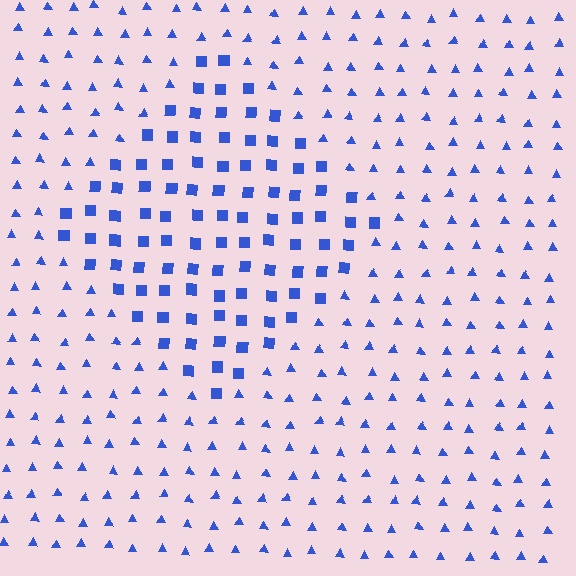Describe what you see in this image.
The image is filled with small blue elements arranged in a uniform grid. A diamond-shaped region contains squares, while the surrounding area contains triangles. The boundary is defined purely by the change in element shape.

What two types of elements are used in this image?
The image uses squares inside the diamond region and triangles outside it.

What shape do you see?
I see a diamond.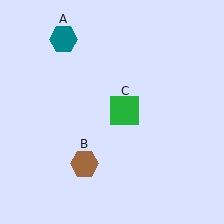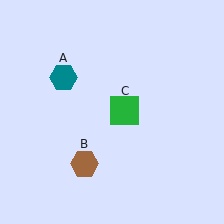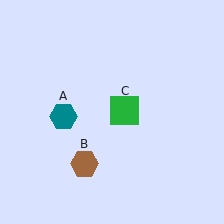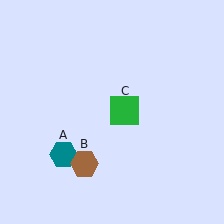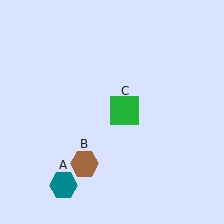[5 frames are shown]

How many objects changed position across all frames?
1 object changed position: teal hexagon (object A).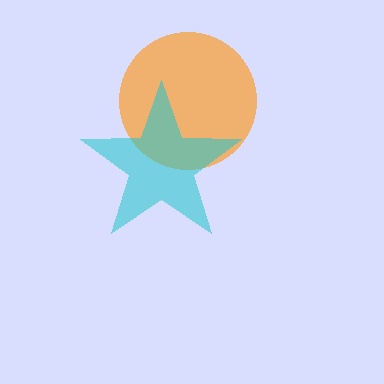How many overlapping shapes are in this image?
There are 2 overlapping shapes in the image.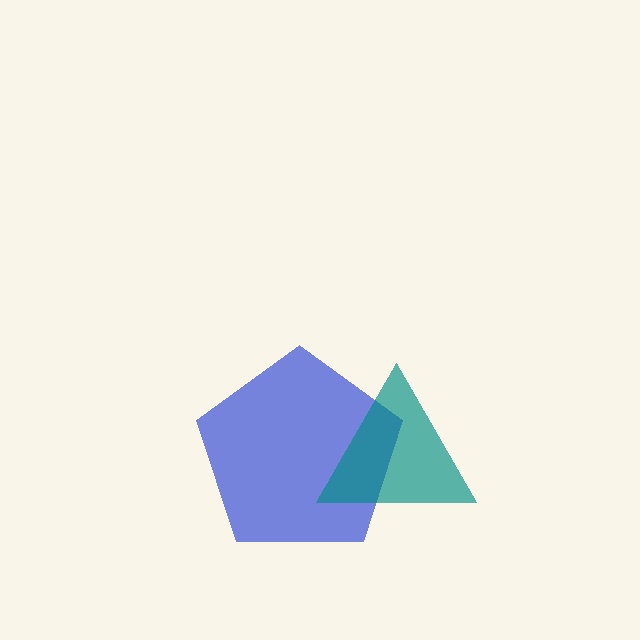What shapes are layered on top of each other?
The layered shapes are: a blue pentagon, a teal triangle.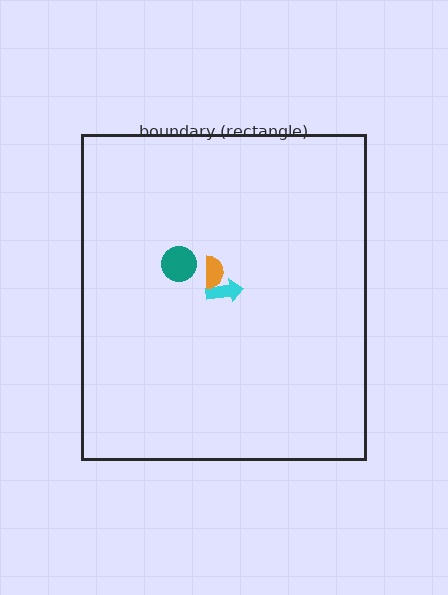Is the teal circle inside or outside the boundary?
Inside.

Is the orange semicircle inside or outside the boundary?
Inside.